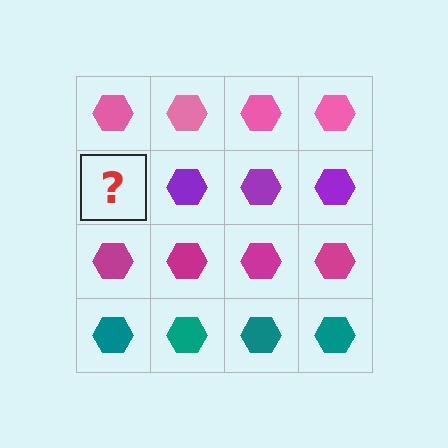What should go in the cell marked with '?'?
The missing cell should contain a purple hexagon.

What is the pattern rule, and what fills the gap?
The rule is that each row has a consistent color. The gap should be filled with a purple hexagon.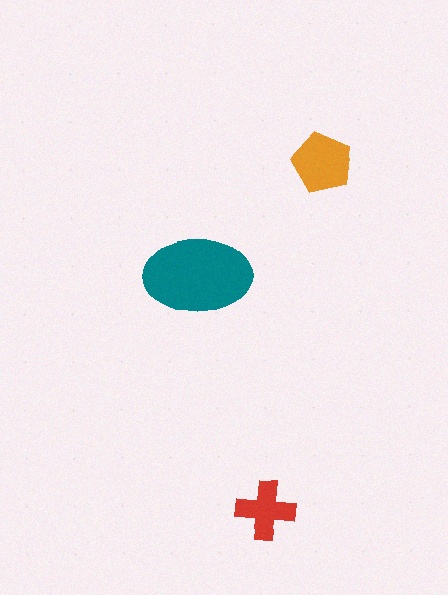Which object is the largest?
The teal ellipse.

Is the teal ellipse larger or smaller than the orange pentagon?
Larger.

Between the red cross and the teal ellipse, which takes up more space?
The teal ellipse.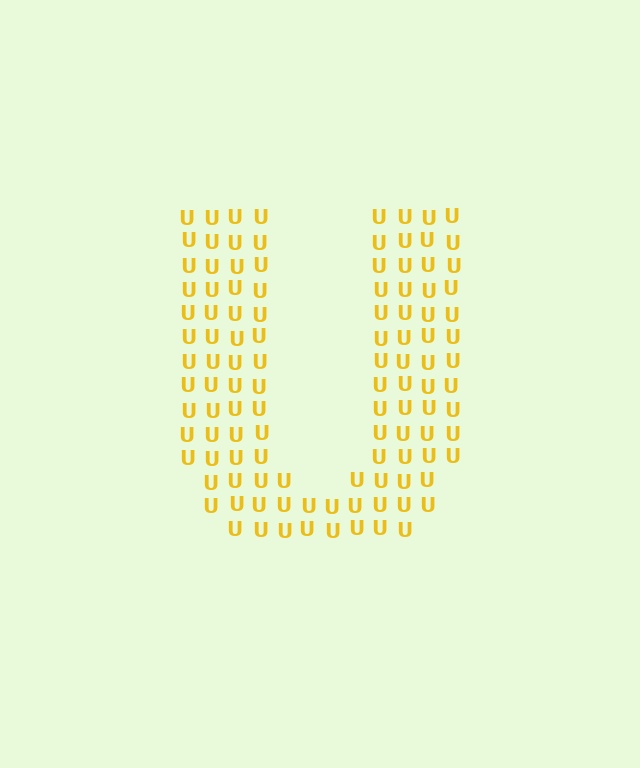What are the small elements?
The small elements are letter U's.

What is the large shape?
The large shape is the letter U.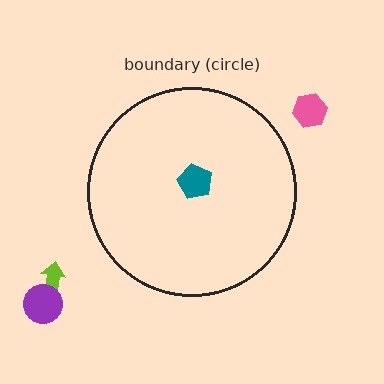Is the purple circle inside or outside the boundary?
Outside.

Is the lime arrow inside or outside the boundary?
Outside.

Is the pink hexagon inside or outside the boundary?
Outside.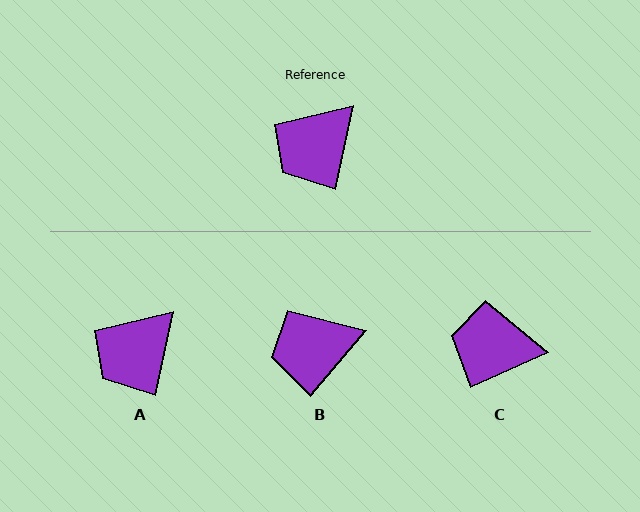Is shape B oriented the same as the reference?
No, it is off by about 28 degrees.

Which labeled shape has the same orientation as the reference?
A.